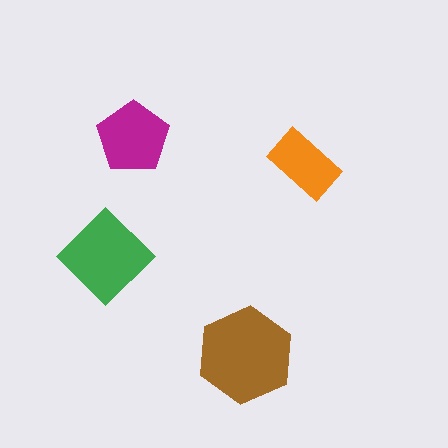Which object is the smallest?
The orange rectangle.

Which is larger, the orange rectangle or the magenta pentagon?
The magenta pentagon.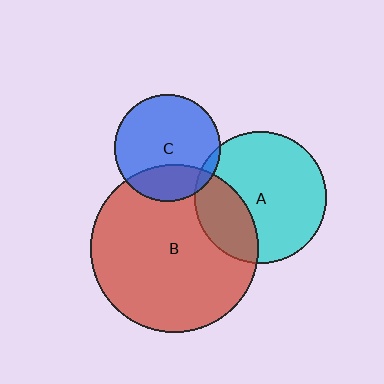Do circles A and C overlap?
Yes.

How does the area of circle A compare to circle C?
Approximately 1.5 times.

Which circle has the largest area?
Circle B (red).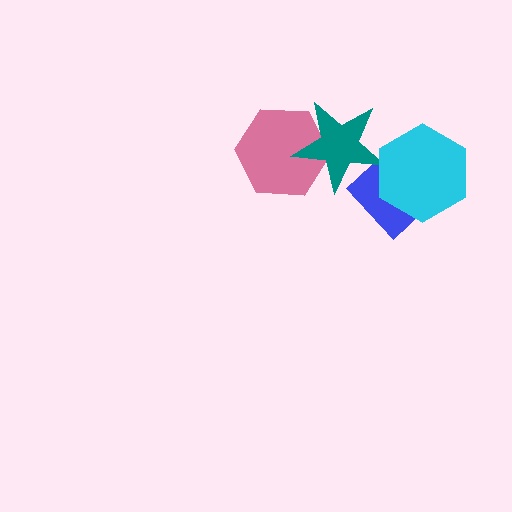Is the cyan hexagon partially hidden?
No, no other shape covers it.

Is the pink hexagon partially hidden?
Yes, it is partially covered by another shape.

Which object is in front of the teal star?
The cyan hexagon is in front of the teal star.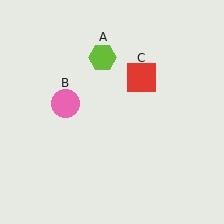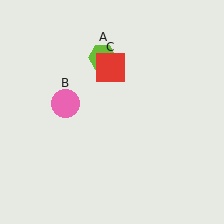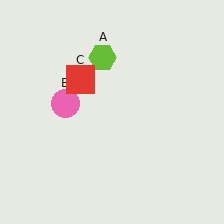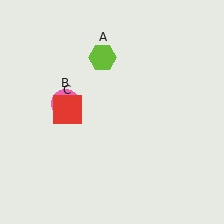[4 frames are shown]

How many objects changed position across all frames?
1 object changed position: red square (object C).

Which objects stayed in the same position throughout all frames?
Lime hexagon (object A) and pink circle (object B) remained stationary.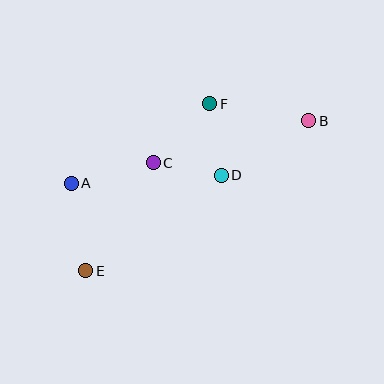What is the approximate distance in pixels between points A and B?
The distance between A and B is approximately 246 pixels.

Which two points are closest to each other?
Points C and D are closest to each other.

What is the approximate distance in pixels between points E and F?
The distance between E and F is approximately 208 pixels.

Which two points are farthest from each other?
Points B and E are farthest from each other.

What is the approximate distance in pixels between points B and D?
The distance between B and D is approximately 103 pixels.